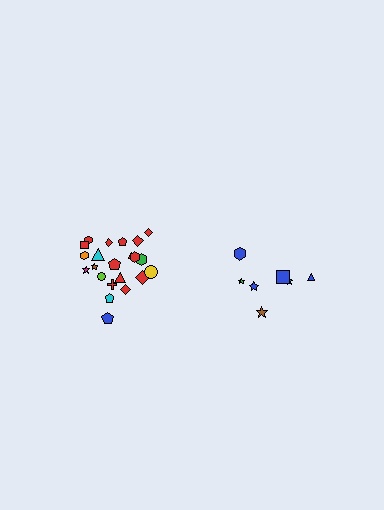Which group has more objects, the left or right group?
The left group.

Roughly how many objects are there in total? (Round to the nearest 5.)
Roughly 30 objects in total.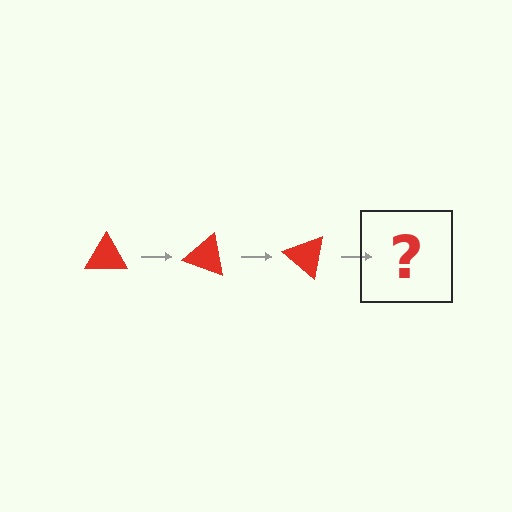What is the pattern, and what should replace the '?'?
The pattern is that the triangle rotates 20 degrees each step. The '?' should be a red triangle rotated 60 degrees.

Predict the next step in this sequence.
The next step is a red triangle rotated 60 degrees.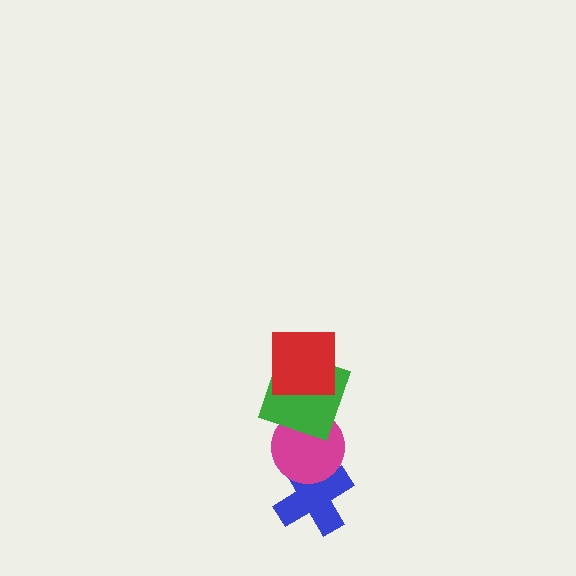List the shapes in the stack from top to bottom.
From top to bottom: the red square, the green square, the magenta circle, the blue cross.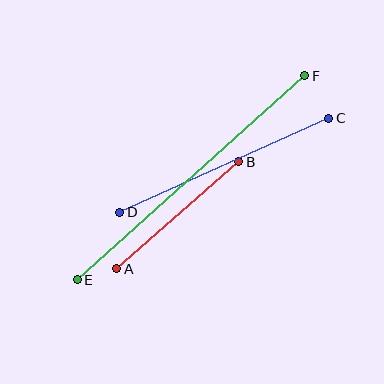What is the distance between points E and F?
The distance is approximately 306 pixels.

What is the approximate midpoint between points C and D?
The midpoint is at approximately (224, 165) pixels.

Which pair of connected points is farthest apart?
Points E and F are farthest apart.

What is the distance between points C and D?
The distance is approximately 229 pixels.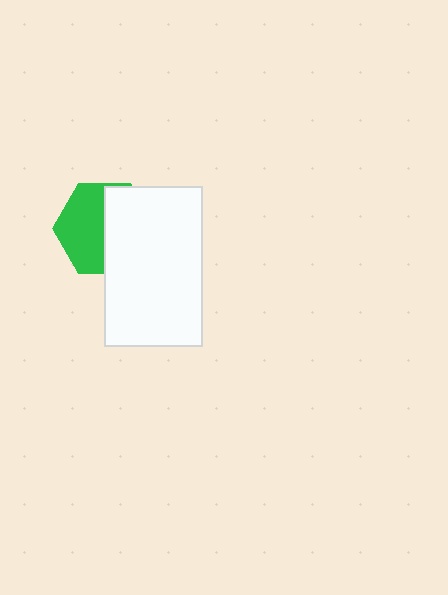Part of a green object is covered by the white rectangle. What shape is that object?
It is a hexagon.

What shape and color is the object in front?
The object in front is a white rectangle.